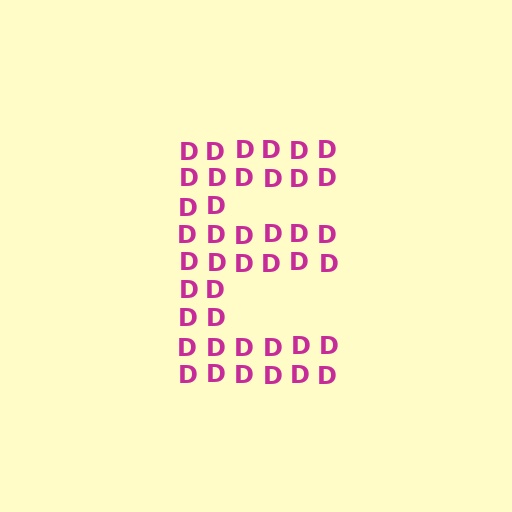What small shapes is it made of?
It is made of small letter D's.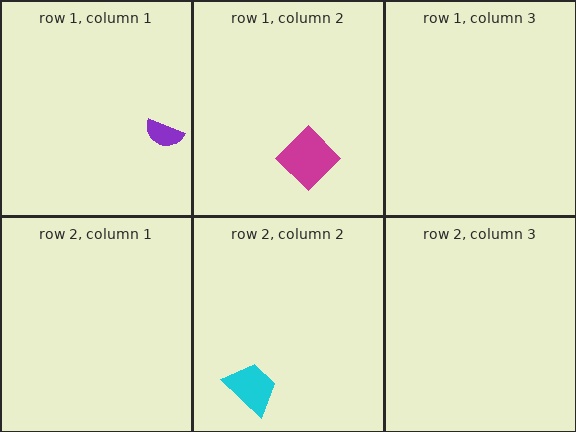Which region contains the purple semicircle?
The row 1, column 1 region.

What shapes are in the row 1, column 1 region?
The purple semicircle.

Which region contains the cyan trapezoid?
The row 2, column 2 region.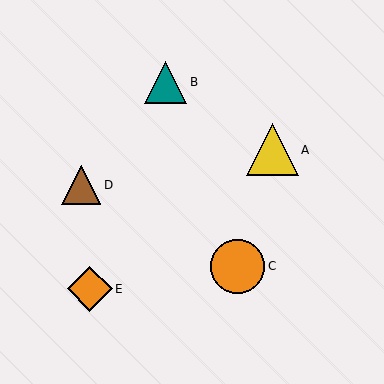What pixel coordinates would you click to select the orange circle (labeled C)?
Click at (238, 266) to select the orange circle C.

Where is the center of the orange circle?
The center of the orange circle is at (238, 266).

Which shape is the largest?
The orange circle (labeled C) is the largest.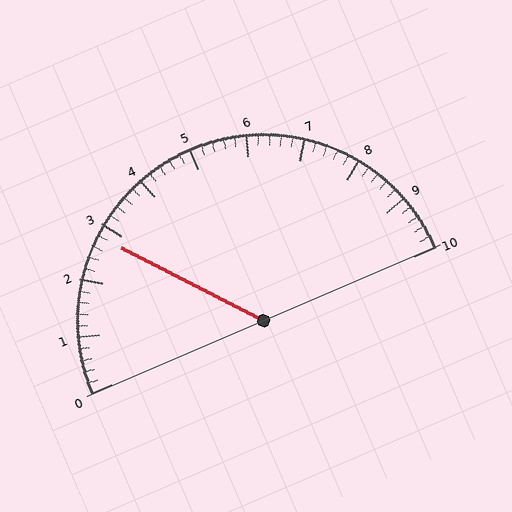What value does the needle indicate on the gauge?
The needle indicates approximately 2.8.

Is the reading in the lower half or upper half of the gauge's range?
The reading is in the lower half of the range (0 to 10).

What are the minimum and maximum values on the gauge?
The gauge ranges from 0 to 10.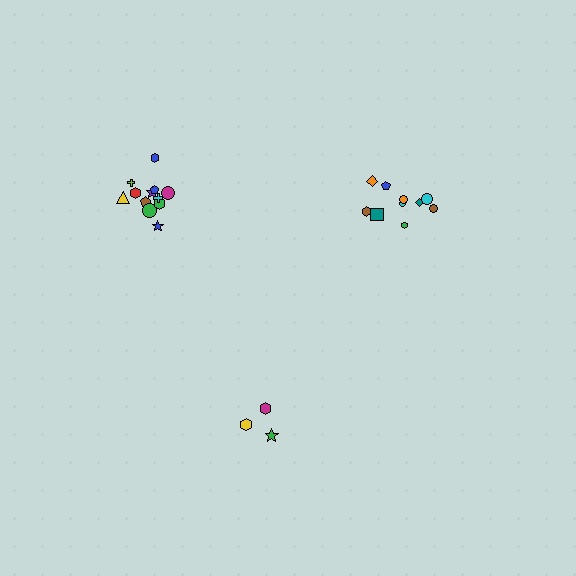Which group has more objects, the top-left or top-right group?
The top-left group.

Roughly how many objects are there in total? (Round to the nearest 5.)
Roughly 30 objects in total.